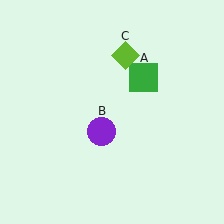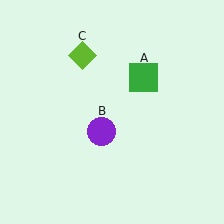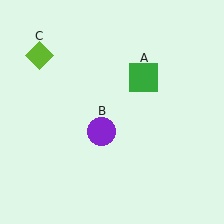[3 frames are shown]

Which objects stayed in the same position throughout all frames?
Green square (object A) and purple circle (object B) remained stationary.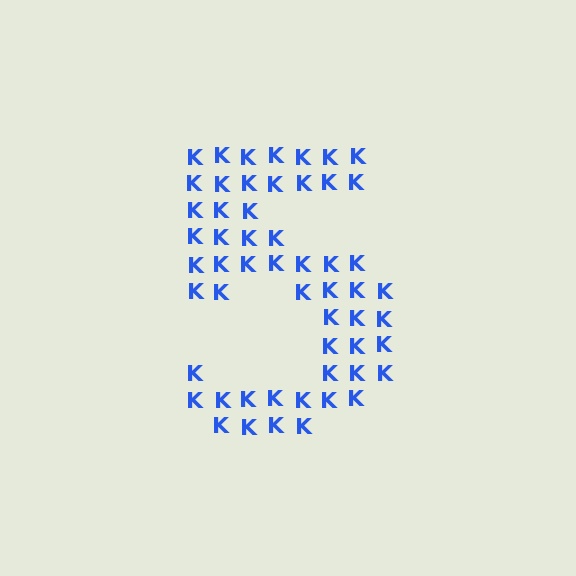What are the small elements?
The small elements are letter K's.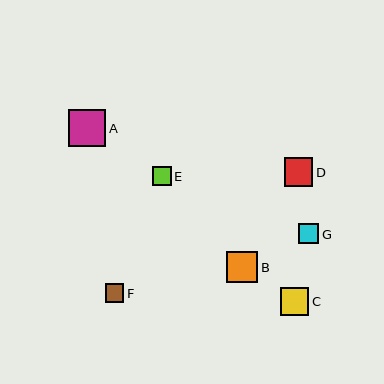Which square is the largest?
Square A is the largest with a size of approximately 37 pixels.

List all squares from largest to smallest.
From largest to smallest: A, B, D, C, G, E, F.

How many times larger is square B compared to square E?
Square B is approximately 1.6 times the size of square E.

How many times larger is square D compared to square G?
Square D is approximately 1.5 times the size of square G.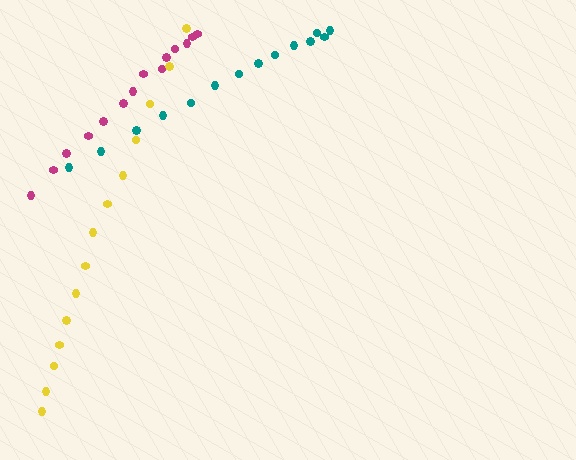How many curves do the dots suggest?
There are 3 distinct paths.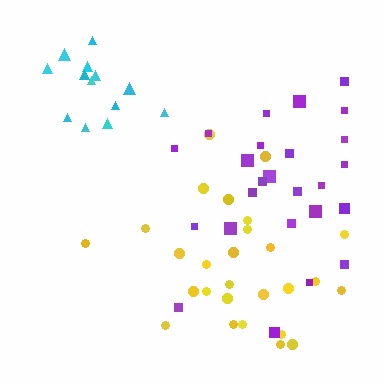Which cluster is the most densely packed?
Cyan.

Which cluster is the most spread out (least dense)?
Yellow.